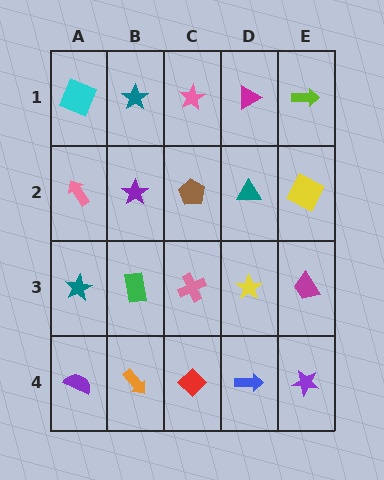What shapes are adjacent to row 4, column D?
A yellow star (row 3, column D), a red diamond (row 4, column C), a purple star (row 4, column E).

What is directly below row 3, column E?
A purple star.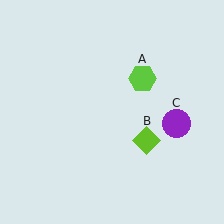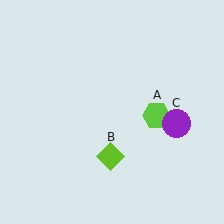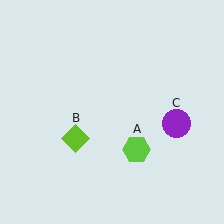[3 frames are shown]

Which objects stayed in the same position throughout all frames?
Purple circle (object C) remained stationary.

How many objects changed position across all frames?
2 objects changed position: lime hexagon (object A), lime diamond (object B).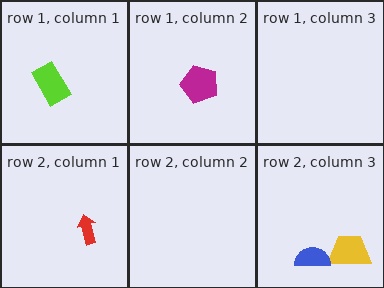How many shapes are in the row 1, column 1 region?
1.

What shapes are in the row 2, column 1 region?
The red arrow.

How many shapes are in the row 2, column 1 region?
1.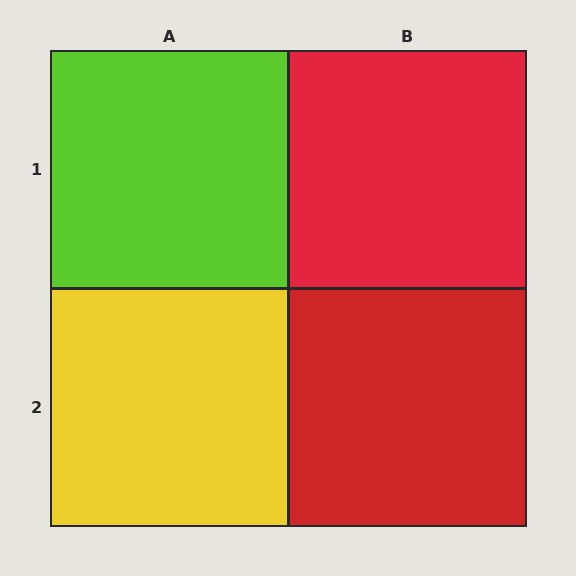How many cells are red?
2 cells are red.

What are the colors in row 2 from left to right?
Yellow, red.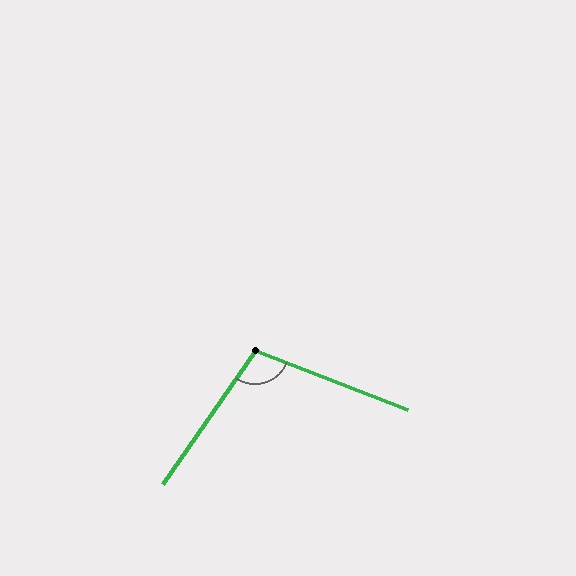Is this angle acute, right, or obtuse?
It is obtuse.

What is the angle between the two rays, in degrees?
Approximately 104 degrees.